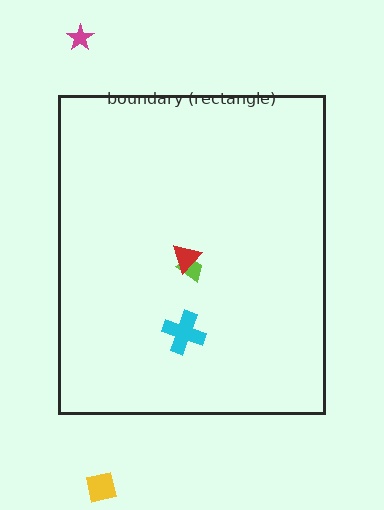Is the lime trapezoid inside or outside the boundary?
Inside.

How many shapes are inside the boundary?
3 inside, 2 outside.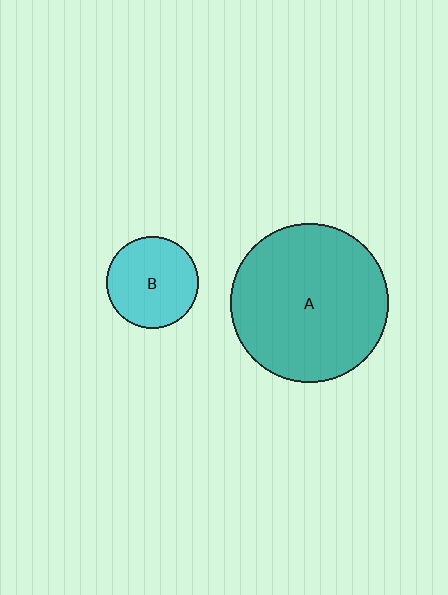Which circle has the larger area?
Circle A (teal).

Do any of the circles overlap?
No, none of the circles overlap.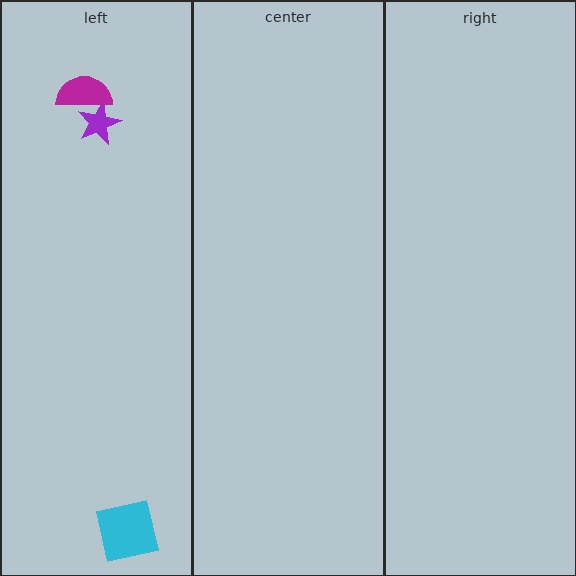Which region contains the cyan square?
The left region.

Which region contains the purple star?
The left region.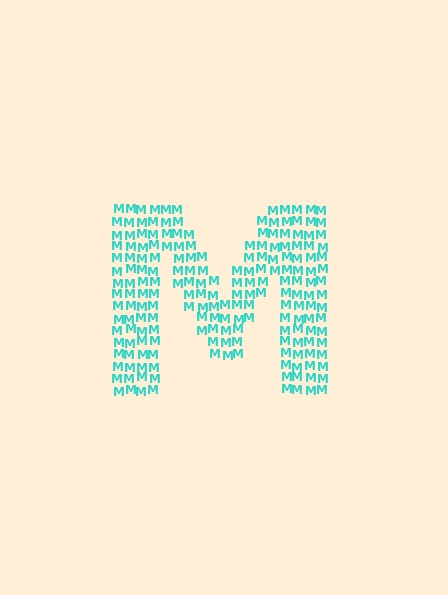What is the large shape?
The large shape is the letter M.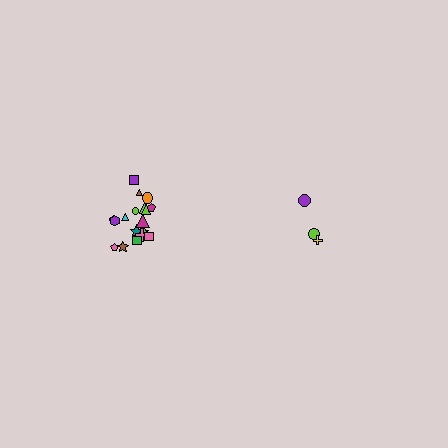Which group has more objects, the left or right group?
The left group.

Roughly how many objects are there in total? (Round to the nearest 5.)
Roughly 20 objects in total.